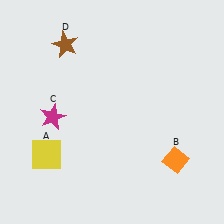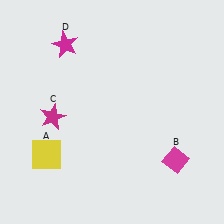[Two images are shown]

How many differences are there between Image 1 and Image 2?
There are 2 differences between the two images.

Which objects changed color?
B changed from orange to magenta. D changed from brown to magenta.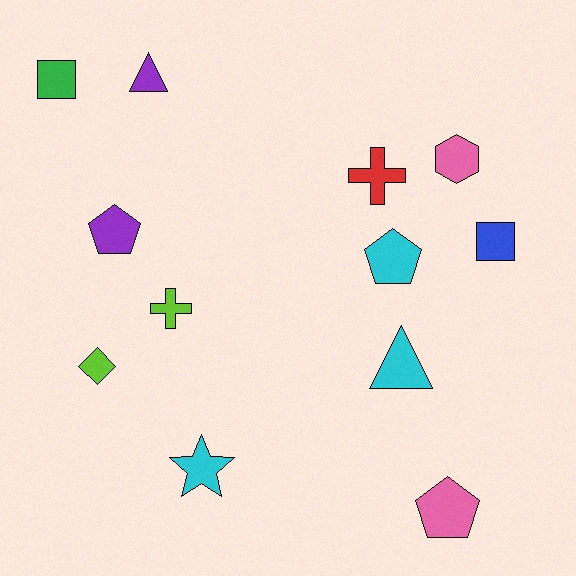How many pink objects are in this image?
There are 2 pink objects.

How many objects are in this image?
There are 12 objects.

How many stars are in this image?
There is 1 star.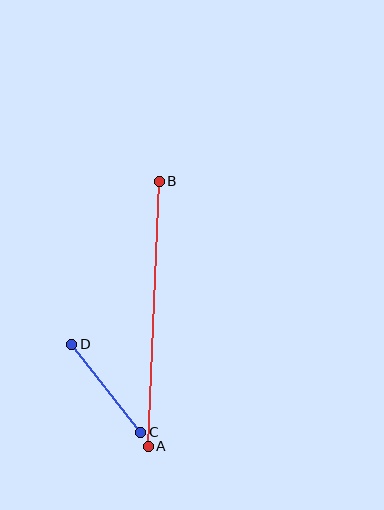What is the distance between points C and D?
The distance is approximately 112 pixels.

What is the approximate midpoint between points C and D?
The midpoint is at approximately (106, 388) pixels.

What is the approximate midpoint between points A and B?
The midpoint is at approximately (154, 314) pixels.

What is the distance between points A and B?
The distance is approximately 265 pixels.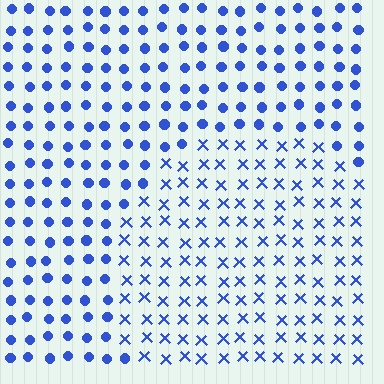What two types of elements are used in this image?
The image uses X marks inside the circle region and circles outside it.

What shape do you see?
I see a circle.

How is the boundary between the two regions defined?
The boundary is defined by a change in element shape: X marks inside vs. circles outside. All elements share the same color and spacing.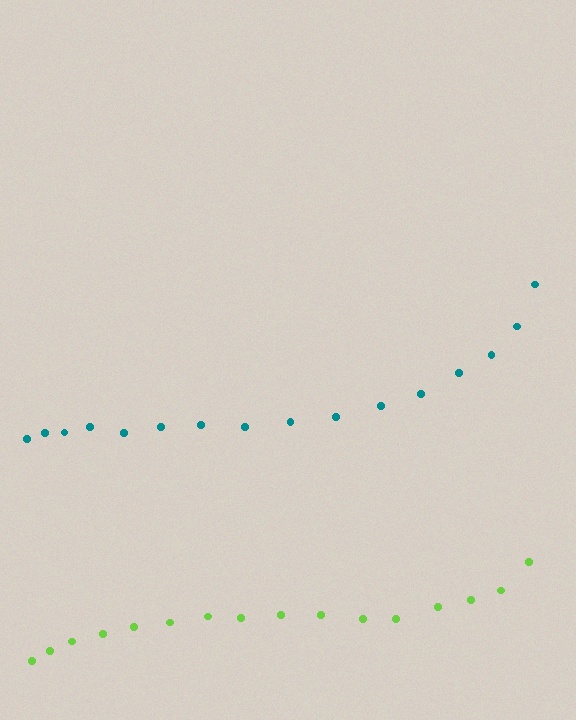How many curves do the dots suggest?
There are 2 distinct paths.